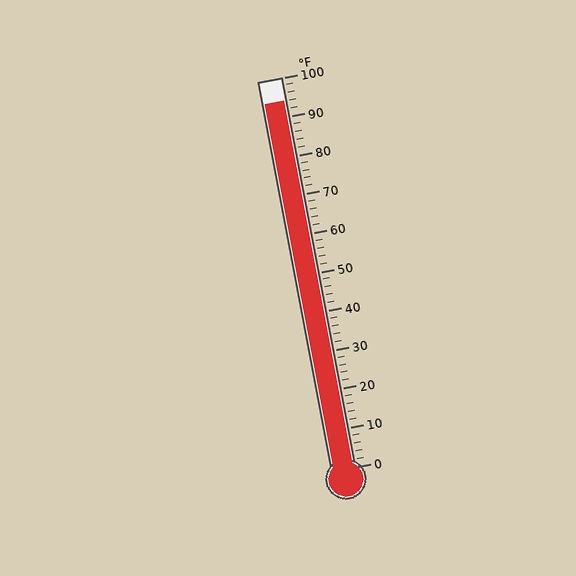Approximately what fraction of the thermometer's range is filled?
The thermometer is filled to approximately 95% of its range.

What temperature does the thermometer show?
The thermometer shows approximately 94°F.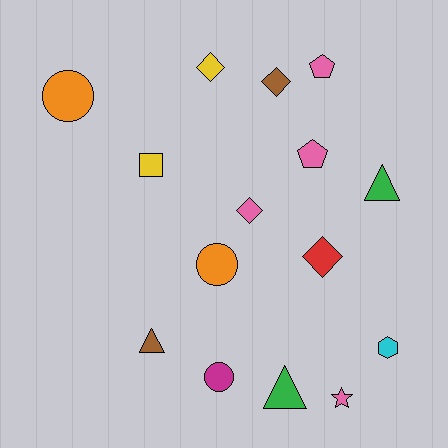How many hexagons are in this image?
There is 1 hexagon.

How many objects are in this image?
There are 15 objects.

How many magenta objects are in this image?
There is 1 magenta object.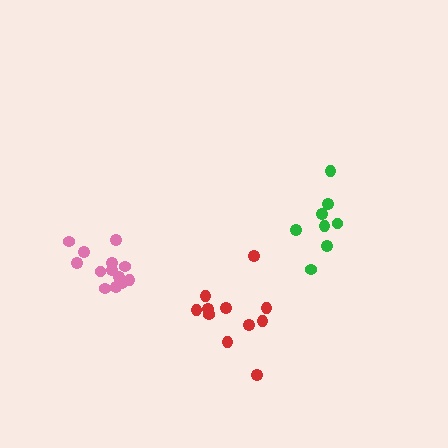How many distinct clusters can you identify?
There are 3 distinct clusters.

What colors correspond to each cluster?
The clusters are colored: red, pink, green.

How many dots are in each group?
Group 1: 11 dots, Group 2: 13 dots, Group 3: 8 dots (32 total).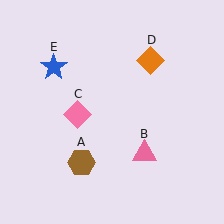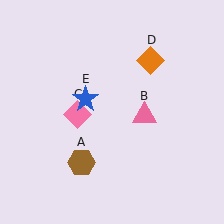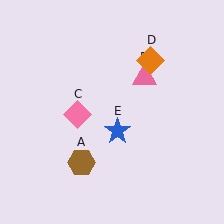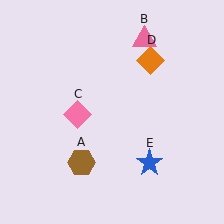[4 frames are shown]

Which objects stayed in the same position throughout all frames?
Brown hexagon (object A) and pink diamond (object C) and orange diamond (object D) remained stationary.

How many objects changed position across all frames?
2 objects changed position: pink triangle (object B), blue star (object E).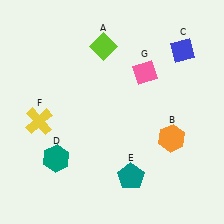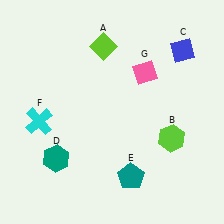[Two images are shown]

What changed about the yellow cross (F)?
In Image 1, F is yellow. In Image 2, it changed to cyan.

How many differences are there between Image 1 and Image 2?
There are 2 differences between the two images.